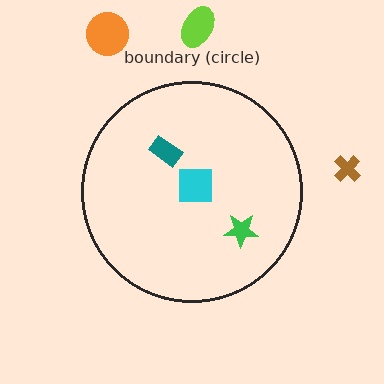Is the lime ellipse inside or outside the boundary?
Outside.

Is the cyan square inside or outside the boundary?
Inside.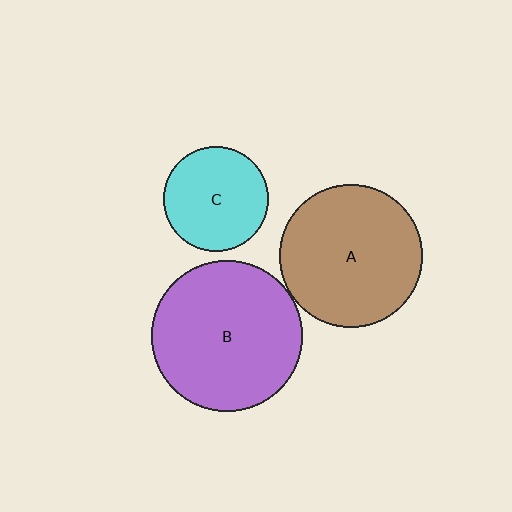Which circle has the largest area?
Circle B (purple).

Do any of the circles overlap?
No, none of the circles overlap.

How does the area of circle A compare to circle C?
Approximately 1.9 times.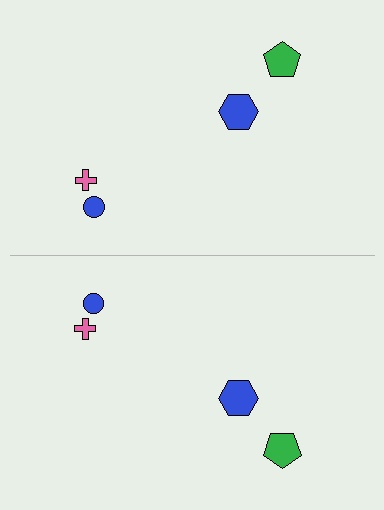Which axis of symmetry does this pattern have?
The pattern has a horizontal axis of symmetry running through the center of the image.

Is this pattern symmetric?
Yes, this pattern has bilateral (reflection) symmetry.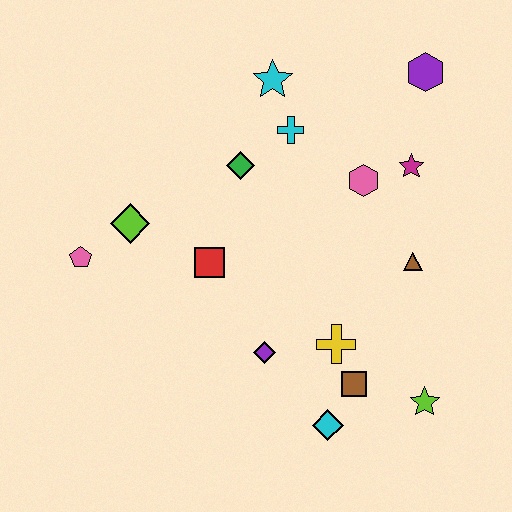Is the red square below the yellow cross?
No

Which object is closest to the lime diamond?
The pink pentagon is closest to the lime diamond.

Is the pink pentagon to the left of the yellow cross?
Yes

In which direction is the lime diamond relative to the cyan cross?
The lime diamond is to the left of the cyan cross.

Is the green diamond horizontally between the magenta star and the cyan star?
No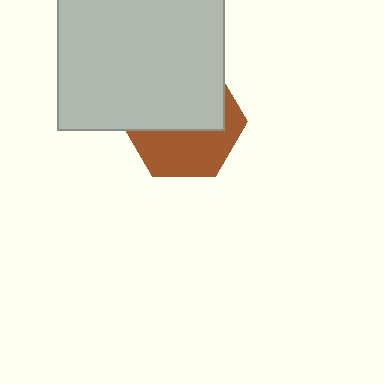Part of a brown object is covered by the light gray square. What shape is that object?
It is a hexagon.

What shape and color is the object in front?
The object in front is a light gray square.